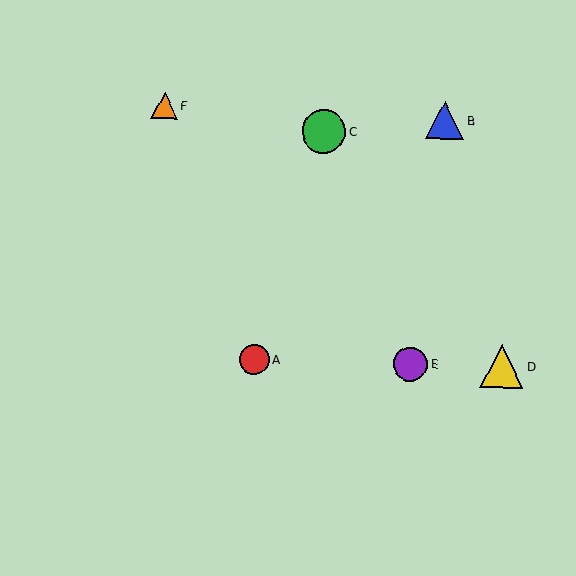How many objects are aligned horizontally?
3 objects (A, D, E) are aligned horizontally.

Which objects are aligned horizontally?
Objects A, D, E are aligned horizontally.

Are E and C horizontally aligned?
No, E is at y≈364 and C is at y≈131.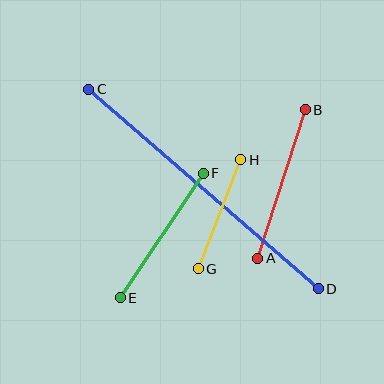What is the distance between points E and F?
The distance is approximately 150 pixels.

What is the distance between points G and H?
The distance is approximately 117 pixels.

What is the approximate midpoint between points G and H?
The midpoint is at approximately (220, 214) pixels.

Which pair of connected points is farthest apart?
Points C and D are farthest apart.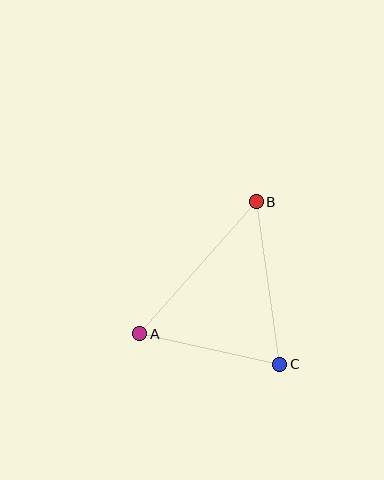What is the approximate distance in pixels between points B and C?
The distance between B and C is approximately 164 pixels.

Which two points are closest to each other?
Points A and C are closest to each other.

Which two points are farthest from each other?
Points A and B are farthest from each other.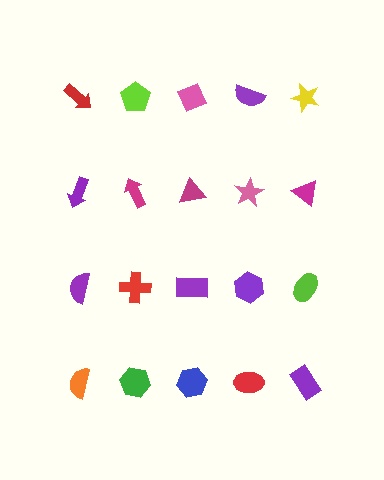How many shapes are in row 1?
5 shapes.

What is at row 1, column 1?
A red arrow.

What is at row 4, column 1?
An orange semicircle.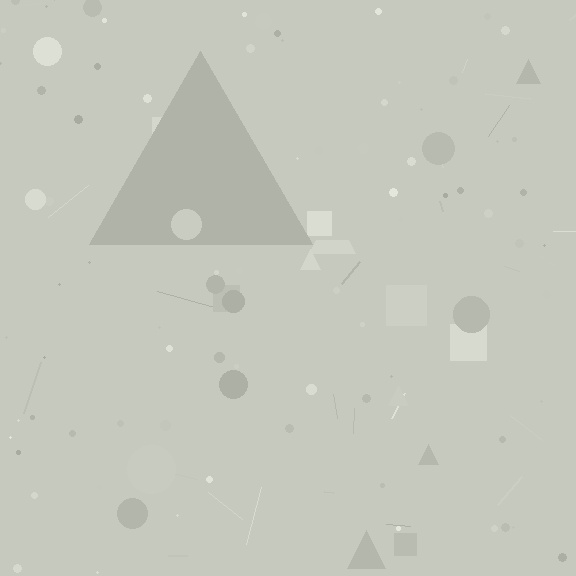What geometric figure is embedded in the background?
A triangle is embedded in the background.